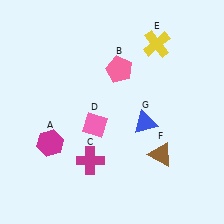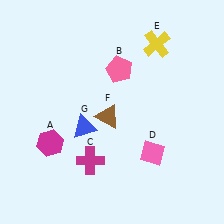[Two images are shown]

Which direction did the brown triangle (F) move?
The brown triangle (F) moved left.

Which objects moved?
The objects that moved are: the pink diamond (D), the brown triangle (F), the blue triangle (G).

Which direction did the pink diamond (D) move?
The pink diamond (D) moved right.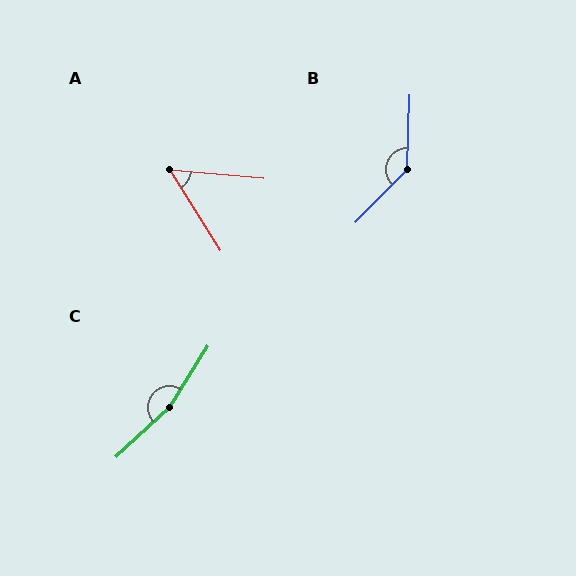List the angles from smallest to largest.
A (53°), B (137°), C (165°).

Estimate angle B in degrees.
Approximately 137 degrees.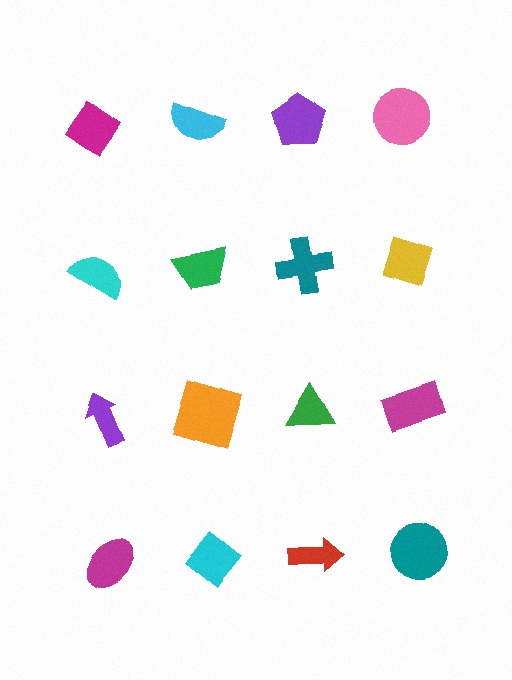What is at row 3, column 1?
A purple arrow.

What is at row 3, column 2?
An orange square.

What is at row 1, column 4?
A pink circle.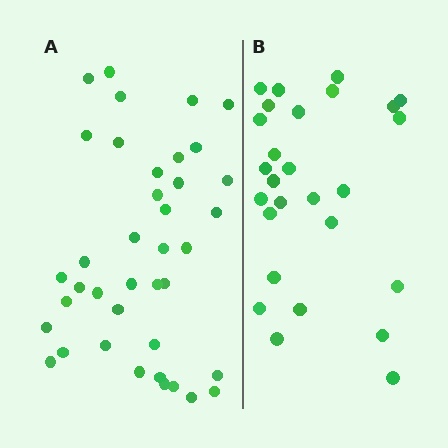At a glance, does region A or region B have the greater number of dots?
Region A (the left region) has more dots.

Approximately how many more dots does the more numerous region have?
Region A has roughly 12 or so more dots than region B.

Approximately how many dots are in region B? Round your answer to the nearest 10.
About 30 dots. (The exact count is 27, which rounds to 30.)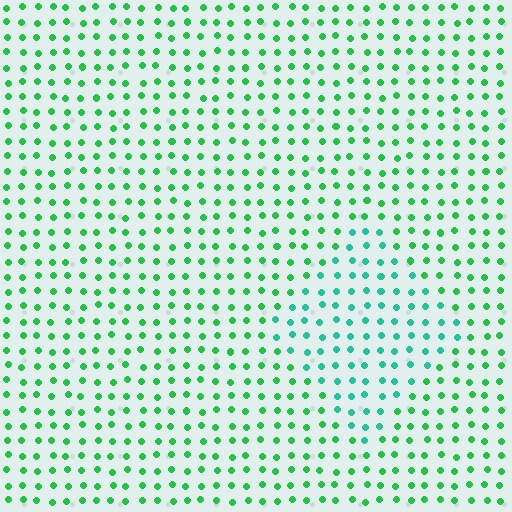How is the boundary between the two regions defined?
The boundary is defined purely by a slight shift in hue (about 33 degrees). Spacing, size, and orientation are identical on both sides.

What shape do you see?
I see a diamond.